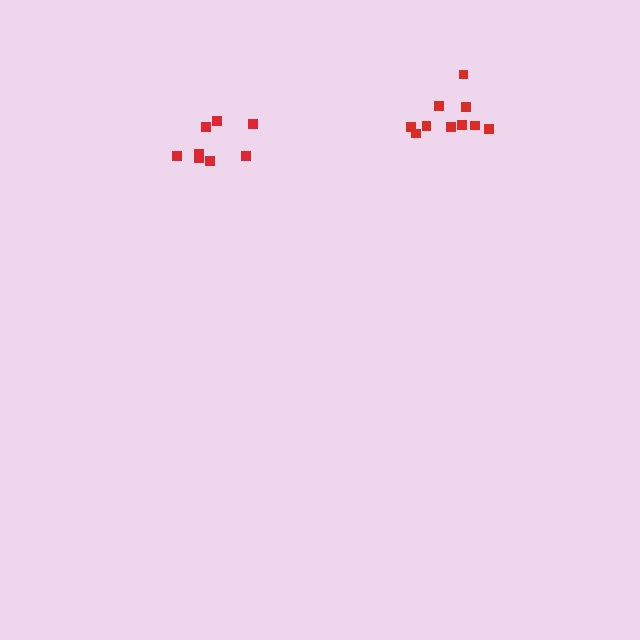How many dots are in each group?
Group 1: 10 dots, Group 2: 8 dots (18 total).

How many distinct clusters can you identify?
There are 2 distinct clusters.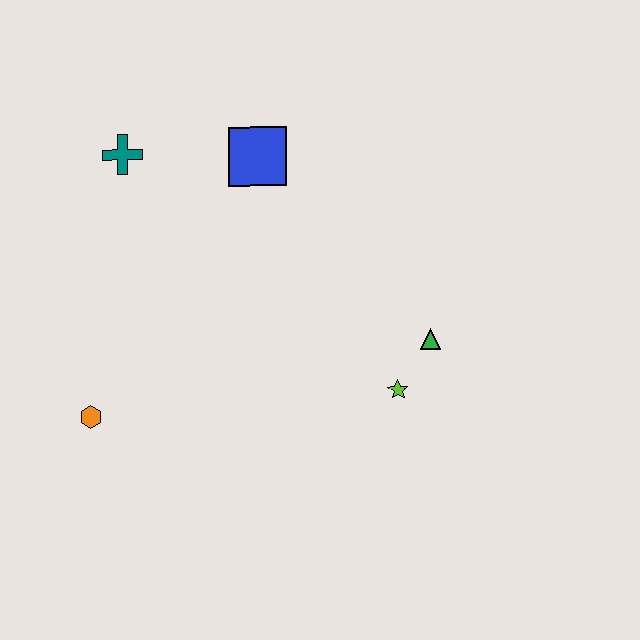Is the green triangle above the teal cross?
No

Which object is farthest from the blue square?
The orange hexagon is farthest from the blue square.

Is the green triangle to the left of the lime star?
No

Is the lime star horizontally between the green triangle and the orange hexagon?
Yes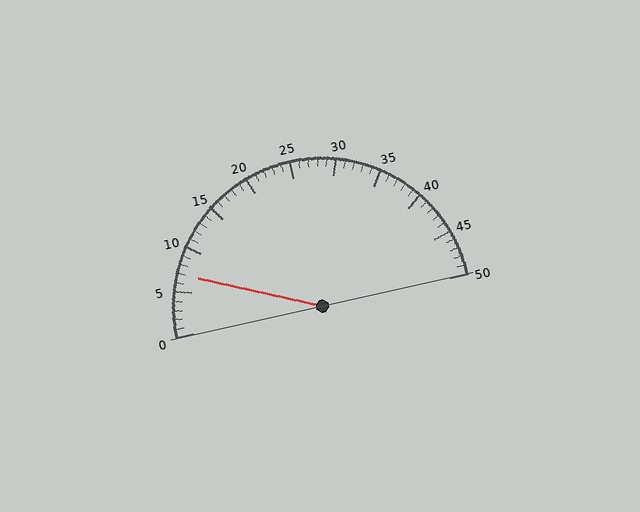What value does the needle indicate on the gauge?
The needle indicates approximately 7.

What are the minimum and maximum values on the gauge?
The gauge ranges from 0 to 50.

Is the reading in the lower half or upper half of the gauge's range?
The reading is in the lower half of the range (0 to 50).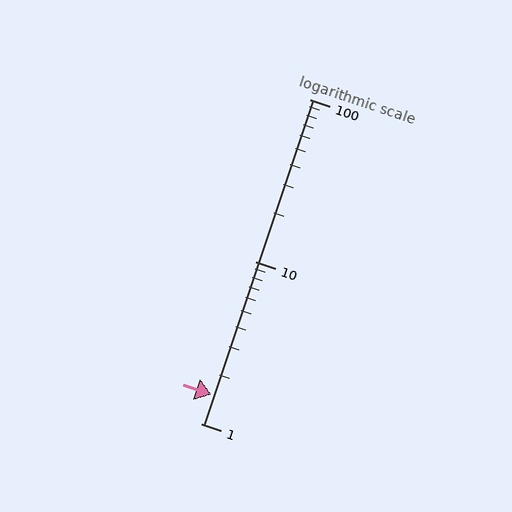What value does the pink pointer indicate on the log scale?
The pointer indicates approximately 1.5.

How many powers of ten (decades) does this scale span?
The scale spans 2 decades, from 1 to 100.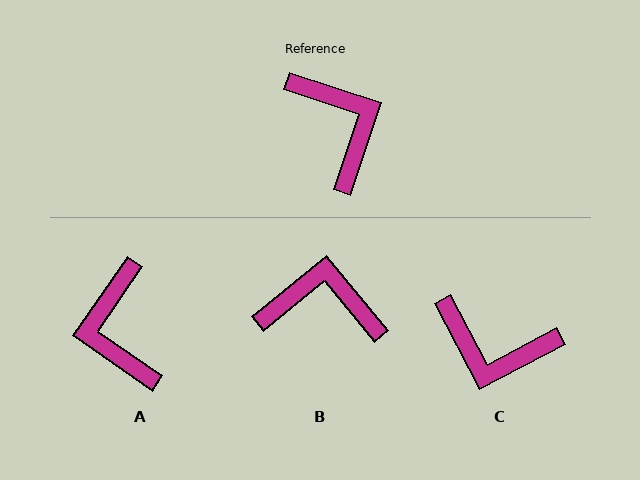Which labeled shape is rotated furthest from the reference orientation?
A, about 164 degrees away.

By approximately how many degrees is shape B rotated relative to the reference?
Approximately 58 degrees counter-clockwise.